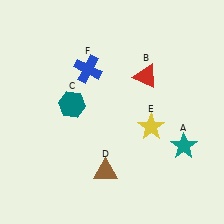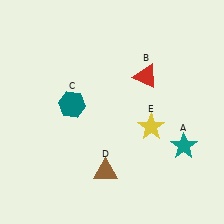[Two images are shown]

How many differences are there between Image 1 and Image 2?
There is 1 difference between the two images.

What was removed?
The blue cross (F) was removed in Image 2.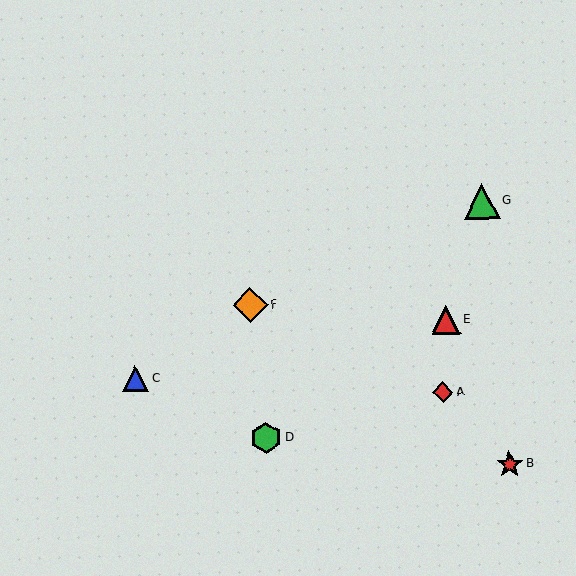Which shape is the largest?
The green triangle (labeled G) is the largest.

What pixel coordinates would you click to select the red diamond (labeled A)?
Click at (443, 392) to select the red diamond A.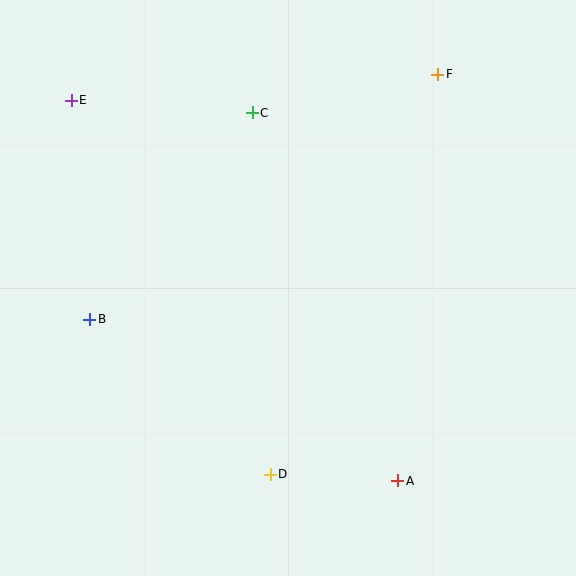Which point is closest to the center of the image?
Point C at (252, 113) is closest to the center.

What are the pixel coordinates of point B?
Point B is at (90, 319).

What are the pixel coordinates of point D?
Point D is at (270, 474).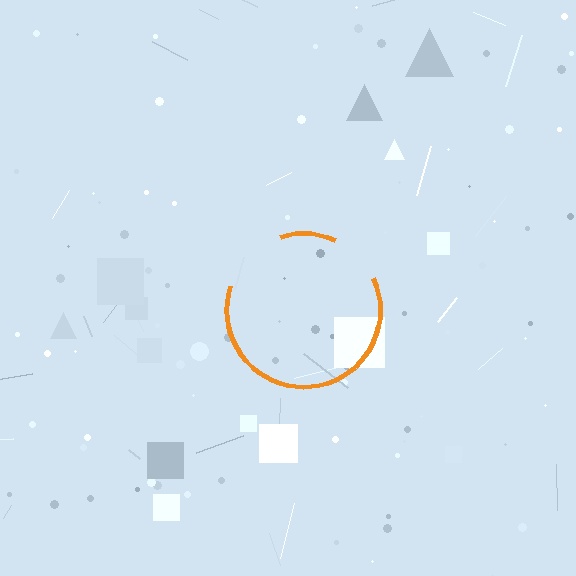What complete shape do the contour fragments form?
The contour fragments form a circle.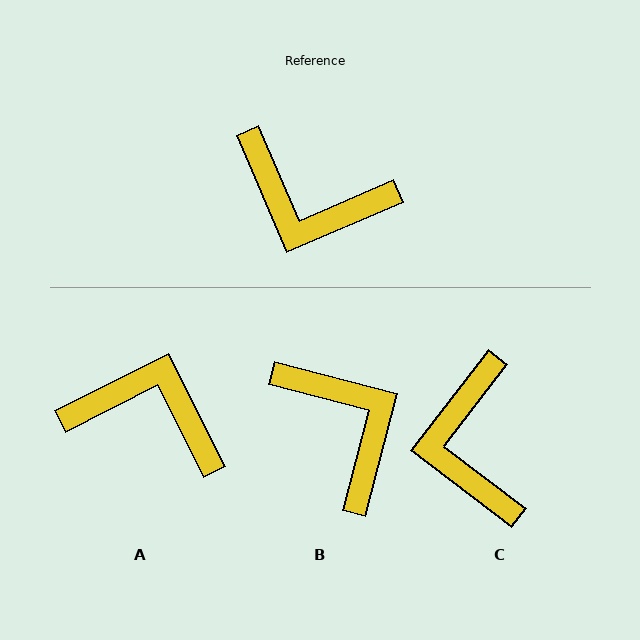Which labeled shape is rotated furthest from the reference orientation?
A, about 177 degrees away.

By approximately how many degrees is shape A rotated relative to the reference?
Approximately 177 degrees clockwise.